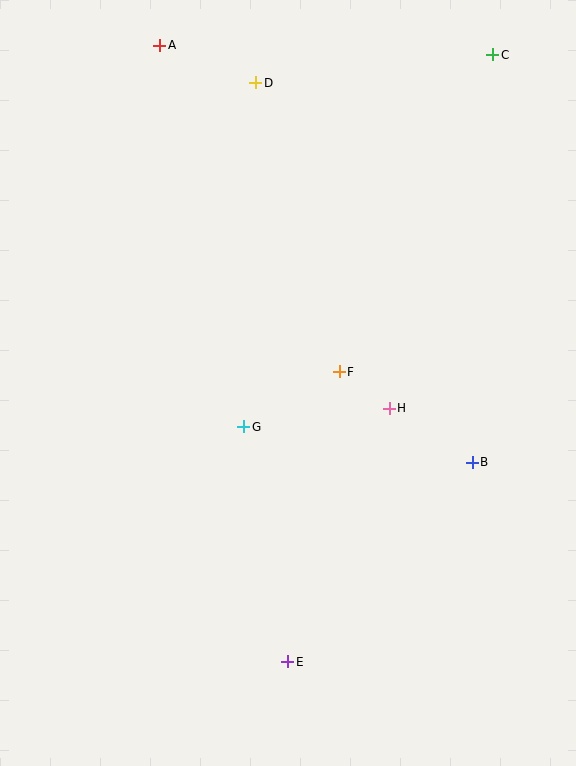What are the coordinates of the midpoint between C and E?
The midpoint between C and E is at (390, 358).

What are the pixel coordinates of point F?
Point F is at (339, 372).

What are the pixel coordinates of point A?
Point A is at (160, 45).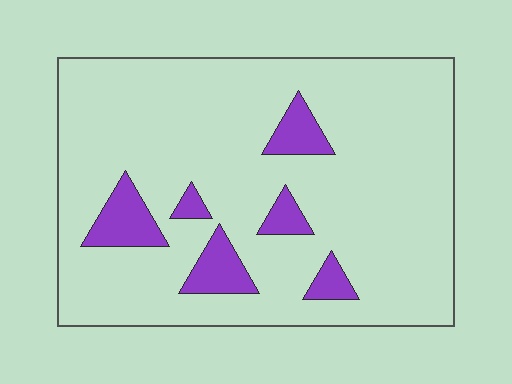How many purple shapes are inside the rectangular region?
6.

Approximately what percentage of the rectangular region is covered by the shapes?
Approximately 10%.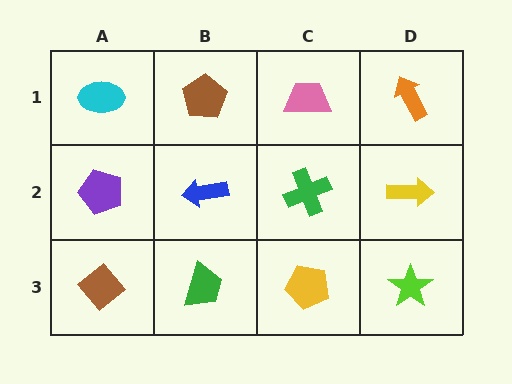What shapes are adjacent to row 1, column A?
A purple pentagon (row 2, column A), a brown pentagon (row 1, column B).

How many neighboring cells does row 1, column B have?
3.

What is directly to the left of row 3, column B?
A brown diamond.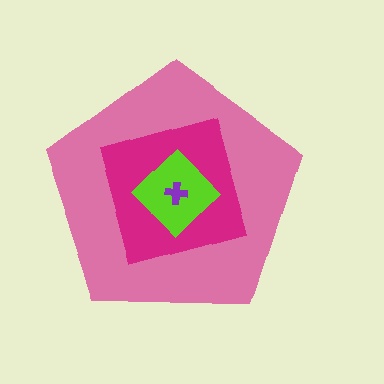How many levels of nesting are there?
4.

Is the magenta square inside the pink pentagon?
Yes.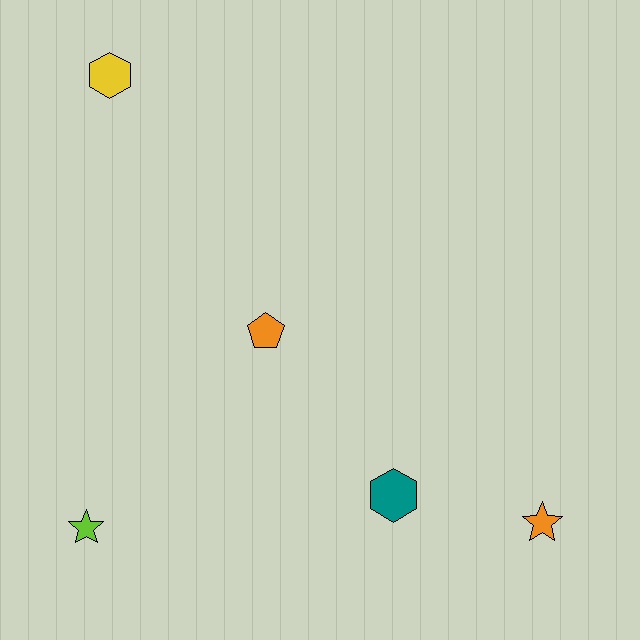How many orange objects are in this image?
There are 2 orange objects.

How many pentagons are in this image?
There is 1 pentagon.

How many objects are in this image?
There are 5 objects.